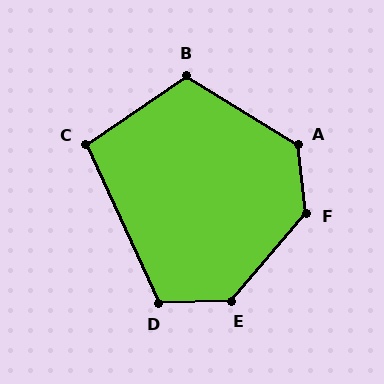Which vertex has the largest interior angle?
F, at approximately 133 degrees.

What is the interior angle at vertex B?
Approximately 114 degrees (obtuse).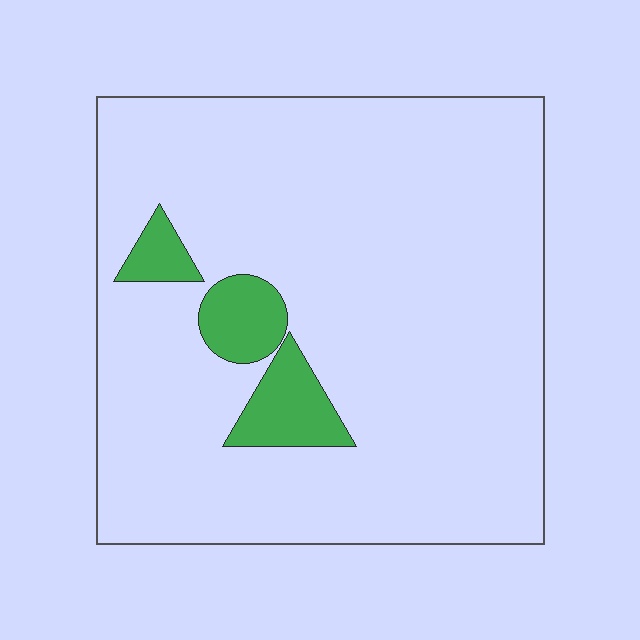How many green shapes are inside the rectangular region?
3.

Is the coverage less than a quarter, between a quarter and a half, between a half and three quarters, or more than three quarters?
Less than a quarter.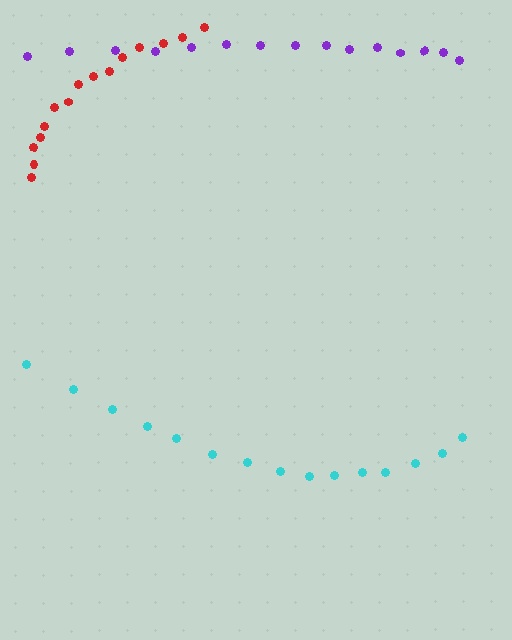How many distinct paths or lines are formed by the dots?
There are 3 distinct paths.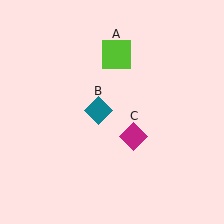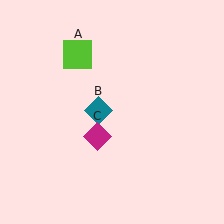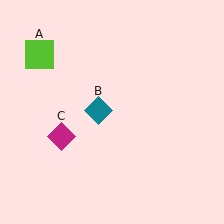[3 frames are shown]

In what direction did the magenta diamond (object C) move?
The magenta diamond (object C) moved left.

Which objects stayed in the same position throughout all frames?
Teal diamond (object B) remained stationary.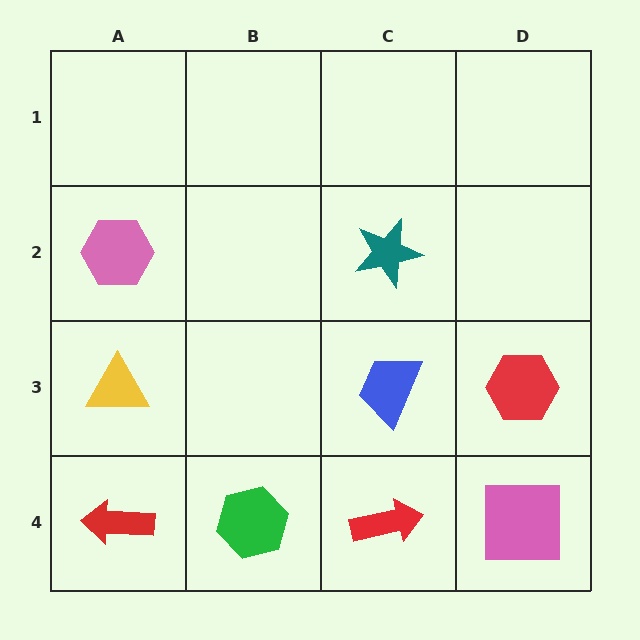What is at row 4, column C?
A red arrow.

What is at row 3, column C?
A blue trapezoid.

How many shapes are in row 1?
0 shapes.